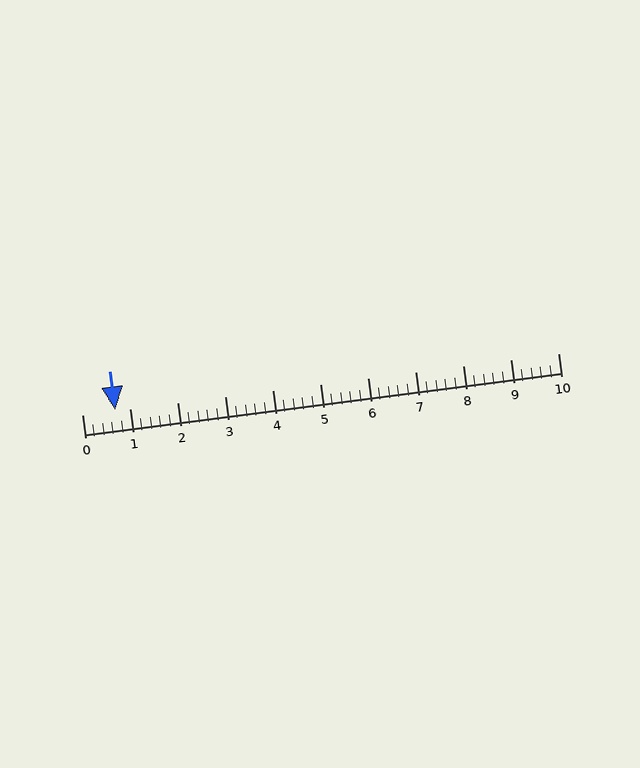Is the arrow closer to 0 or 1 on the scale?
The arrow is closer to 1.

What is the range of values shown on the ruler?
The ruler shows values from 0 to 10.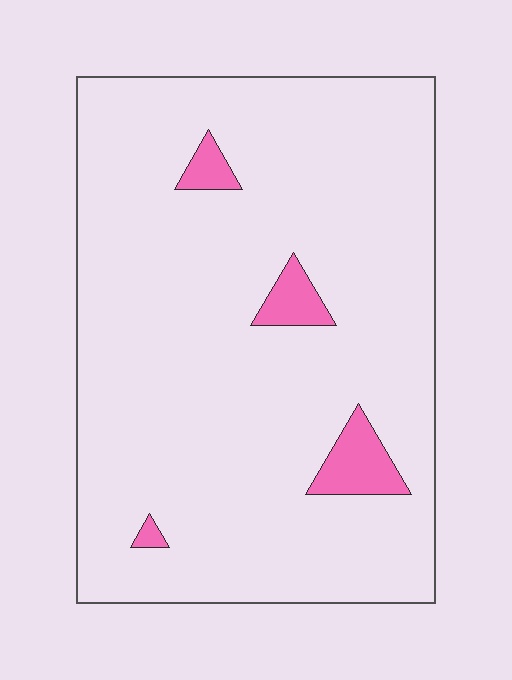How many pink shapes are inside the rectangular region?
4.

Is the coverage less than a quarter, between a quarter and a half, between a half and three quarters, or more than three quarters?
Less than a quarter.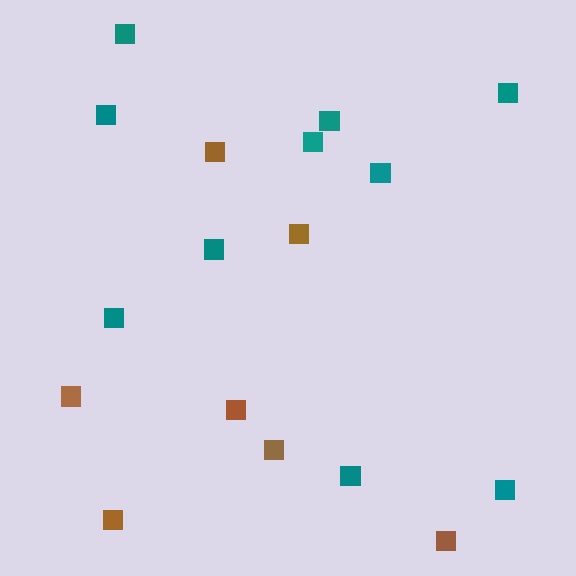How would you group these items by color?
There are 2 groups: one group of teal squares (10) and one group of brown squares (7).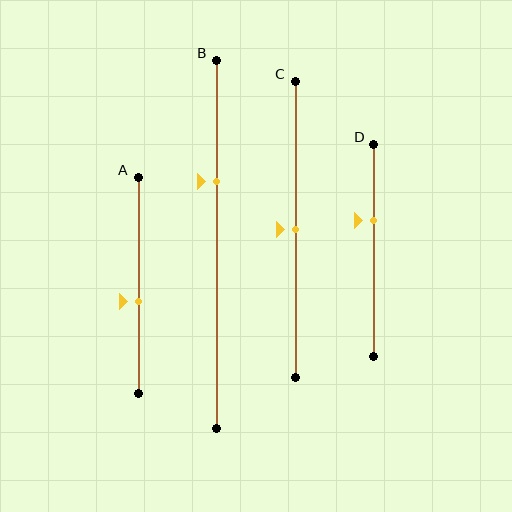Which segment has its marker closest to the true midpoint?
Segment C has its marker closest to the true midpoint.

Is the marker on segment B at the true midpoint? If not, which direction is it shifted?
No, the marker on segment B is shifted upward by about 17% of the segment length.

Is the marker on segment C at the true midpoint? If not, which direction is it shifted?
Yes, the marker on segment C is at the true midpoint.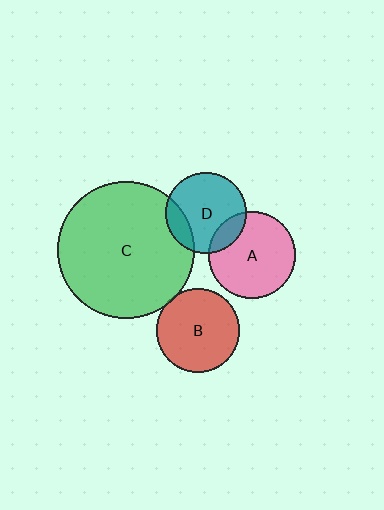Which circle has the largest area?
Circle C (green).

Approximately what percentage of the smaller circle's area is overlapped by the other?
Approximately 5%.